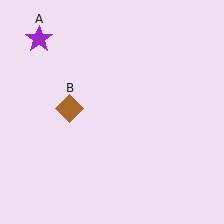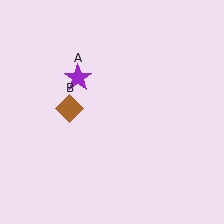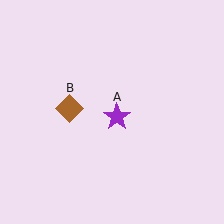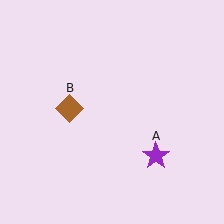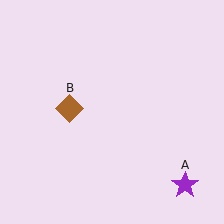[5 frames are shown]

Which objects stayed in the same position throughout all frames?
Brown diamond (object B) remained stationary.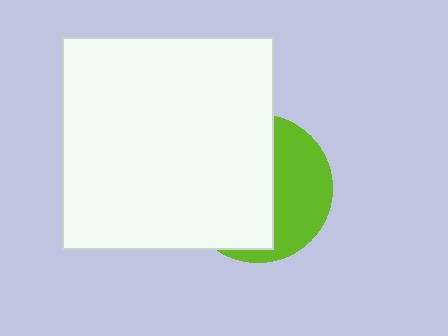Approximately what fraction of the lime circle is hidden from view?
Roughly 60% of the lime circle is hidden behind the white square.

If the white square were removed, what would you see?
You would see the complete lime circle.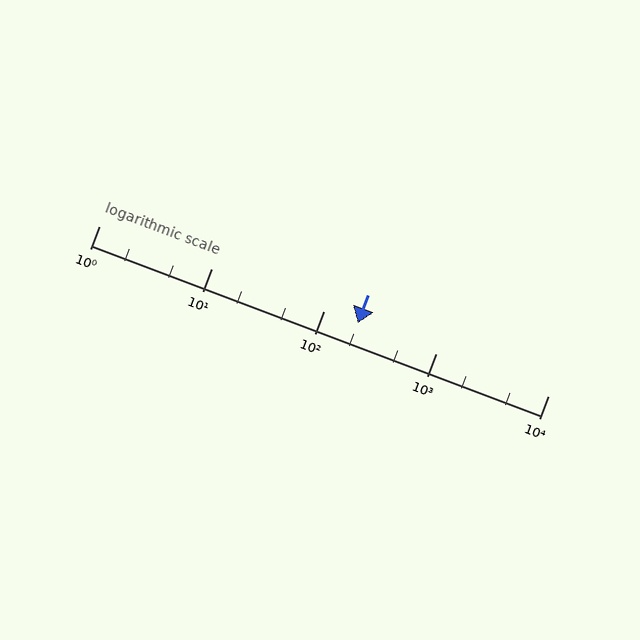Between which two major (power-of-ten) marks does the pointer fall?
The pointer is between 100 and 1000.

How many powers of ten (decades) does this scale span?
The scale spans 4 decades, from 1 to 10000.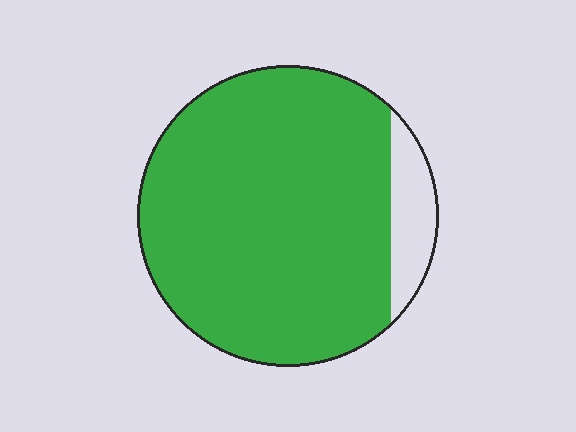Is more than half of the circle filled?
Yes.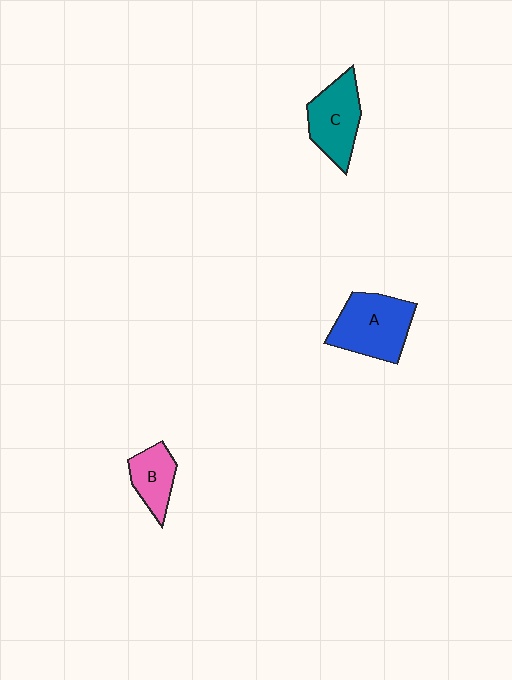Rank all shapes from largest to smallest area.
From largest to smallest: A (blue), C (teal), B (pink).